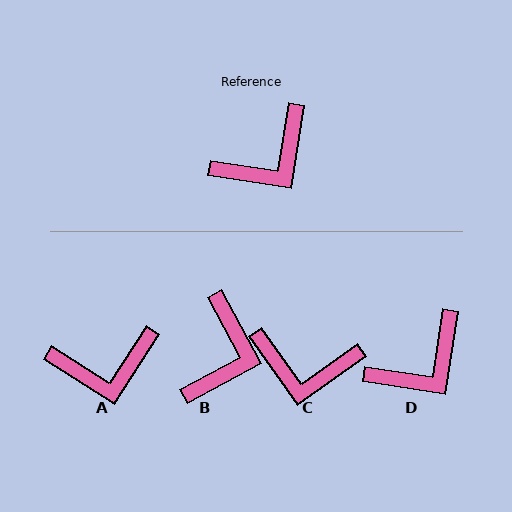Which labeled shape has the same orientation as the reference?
D.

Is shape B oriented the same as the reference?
No, it is off by about 37 degrees.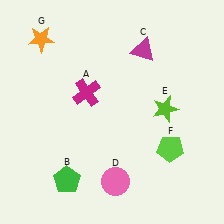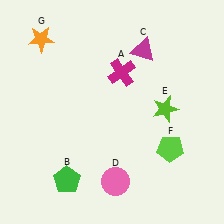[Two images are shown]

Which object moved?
The magenta cross (A) moved right.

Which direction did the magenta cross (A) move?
The magenta cross (A) moved right.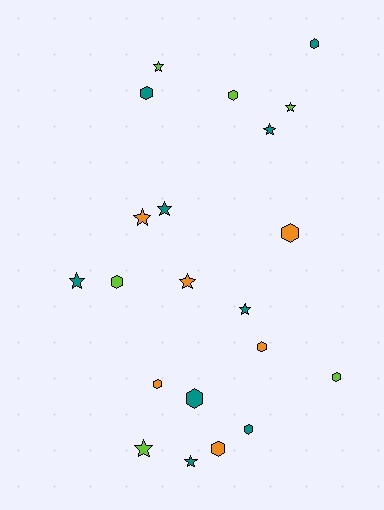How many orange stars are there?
There are 2 orange stars.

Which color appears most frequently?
Teal, with 9 objects.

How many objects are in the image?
There are 21 objects.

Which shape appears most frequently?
Hexagon, with 11 objects.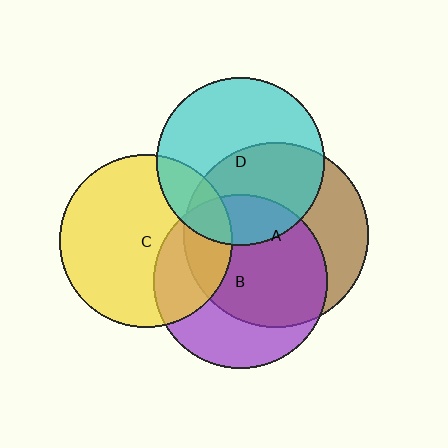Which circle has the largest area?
Circle A (brown).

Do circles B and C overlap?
Yes.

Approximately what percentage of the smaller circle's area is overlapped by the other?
Approximately 30%.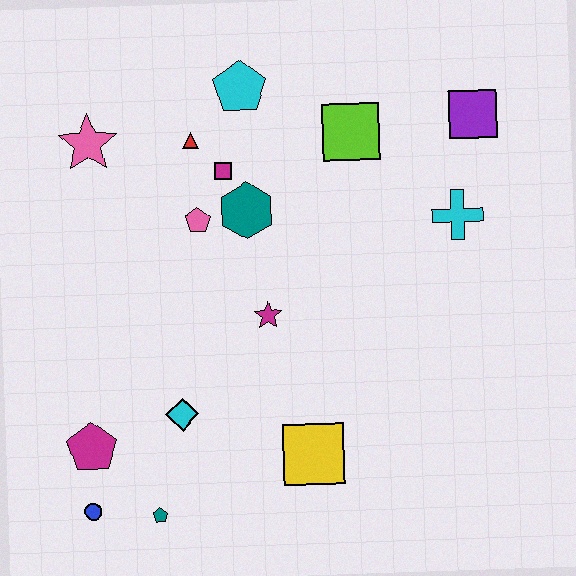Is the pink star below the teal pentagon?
No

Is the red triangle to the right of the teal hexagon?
No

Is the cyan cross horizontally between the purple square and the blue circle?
Yes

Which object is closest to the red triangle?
The magenta square is closest to the red triangle.